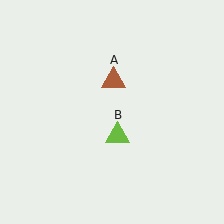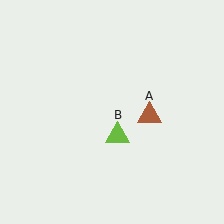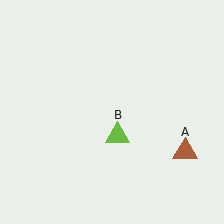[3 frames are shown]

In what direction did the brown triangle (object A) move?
The brown triangle (object A) moved down and to the right.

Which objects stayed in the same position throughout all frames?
Lime triangle (object B) remained stationary.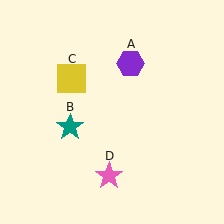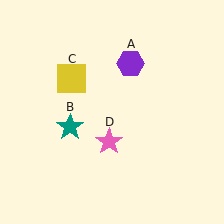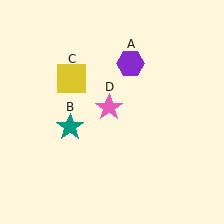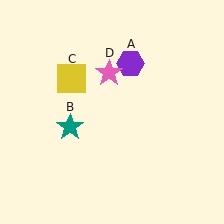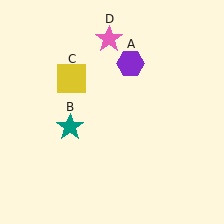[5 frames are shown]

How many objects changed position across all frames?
1 object changed position: pink star (object D).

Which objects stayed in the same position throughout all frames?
Purple hexagon (object A) and teal star (object B) and yellow square (object C) remained stationary.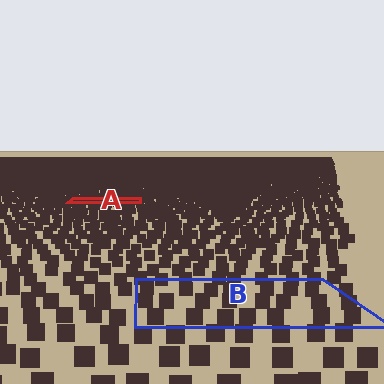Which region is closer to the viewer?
Region B is closer. The texture elements there are larger and more spread out.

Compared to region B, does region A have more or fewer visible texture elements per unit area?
Region A has more texture elements per unit area — they are packed more densely because it is farther away.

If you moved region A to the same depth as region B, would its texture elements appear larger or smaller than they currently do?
They would appear larger. At a closer depth, the same texture elements are projected at a bigger on-screen size.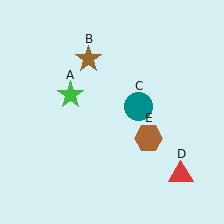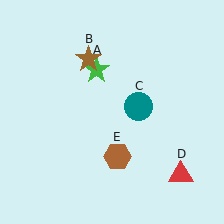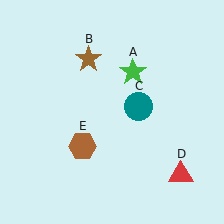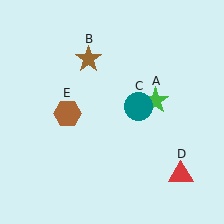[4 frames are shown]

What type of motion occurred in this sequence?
The green star (object A), brown hexagon (object E) rotated clockwise around the center of the scene.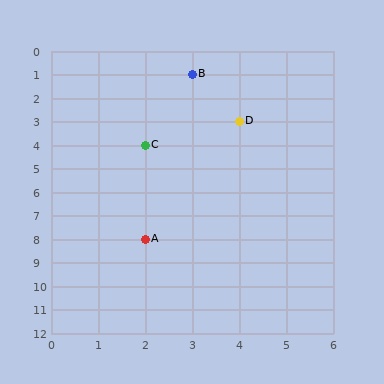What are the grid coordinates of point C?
Point C is at grid coordinates (2, 4).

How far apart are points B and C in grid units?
Points B and C are 1 column and 3 rows apart (about 3.2 grid units diagonally).